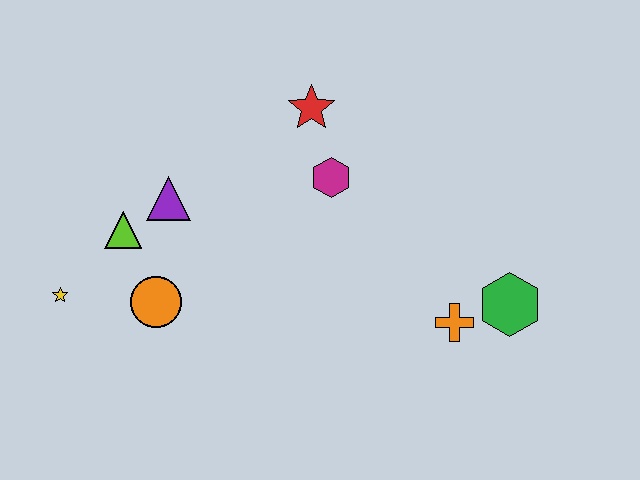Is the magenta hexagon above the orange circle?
Yes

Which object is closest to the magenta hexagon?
The red star is closest to the magenta hexagon.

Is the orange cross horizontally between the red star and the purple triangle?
No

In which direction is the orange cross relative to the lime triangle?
The orange cross is to the right of the lime triangle.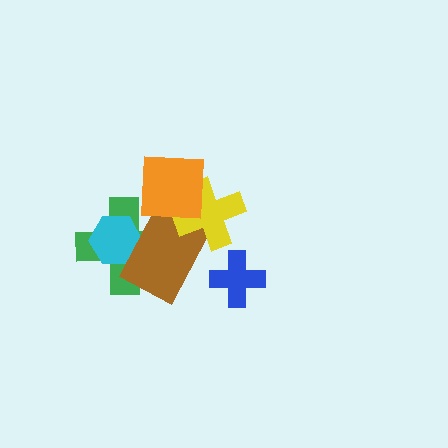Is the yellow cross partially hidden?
Yes, it is partially covered by another shape.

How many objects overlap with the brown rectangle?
4 objects overlap with the brown rectangle.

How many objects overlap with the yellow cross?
2 objects overlap with the yellow cross.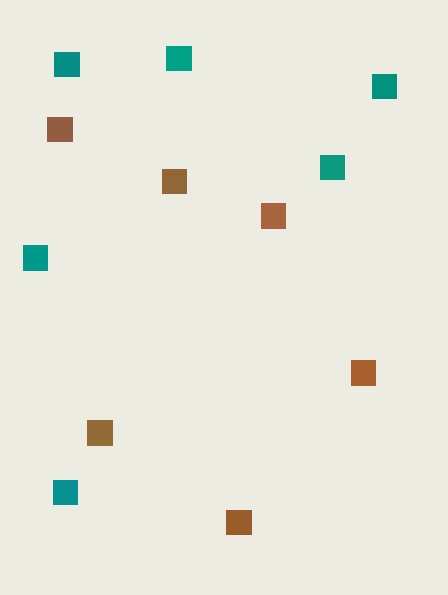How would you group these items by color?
There are 2 groups: one group of brown squares (6) and one group of teal squares (6).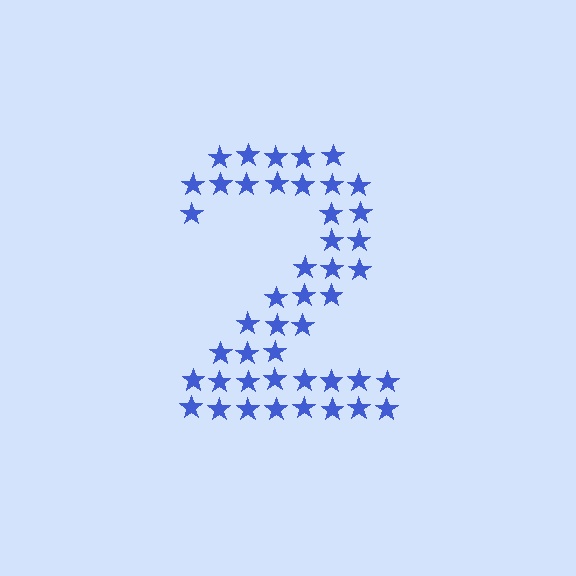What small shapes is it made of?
It is made of small stars.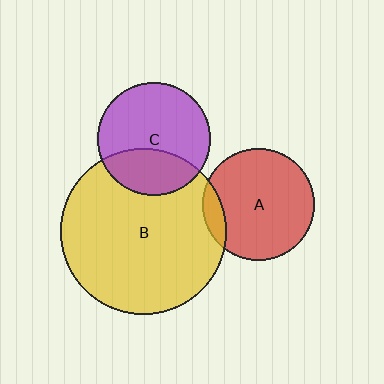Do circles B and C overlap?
Yes.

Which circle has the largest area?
Circle B (yellow).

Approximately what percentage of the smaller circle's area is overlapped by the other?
Approximately 35%.